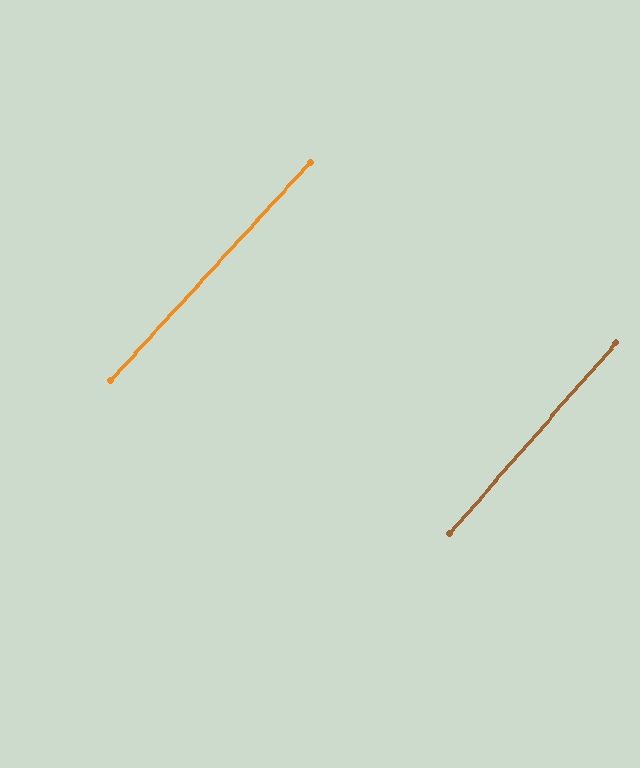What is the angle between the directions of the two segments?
Approximately 1 degree.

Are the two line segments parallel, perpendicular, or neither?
Parallel — their directions differ by only 1.2°.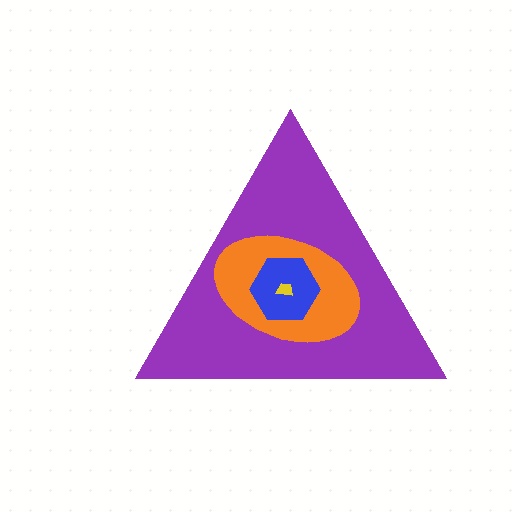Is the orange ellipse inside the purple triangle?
Yes.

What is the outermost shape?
The purple triangle.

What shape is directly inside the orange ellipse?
The blue hexagon.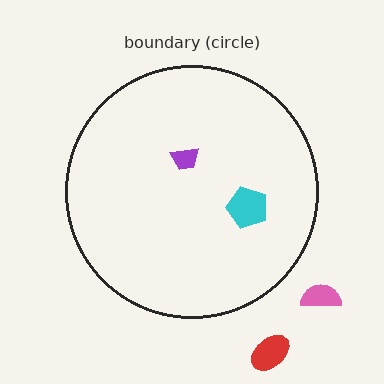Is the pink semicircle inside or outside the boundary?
Outside.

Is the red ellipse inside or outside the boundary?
Outside.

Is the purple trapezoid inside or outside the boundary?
Inside.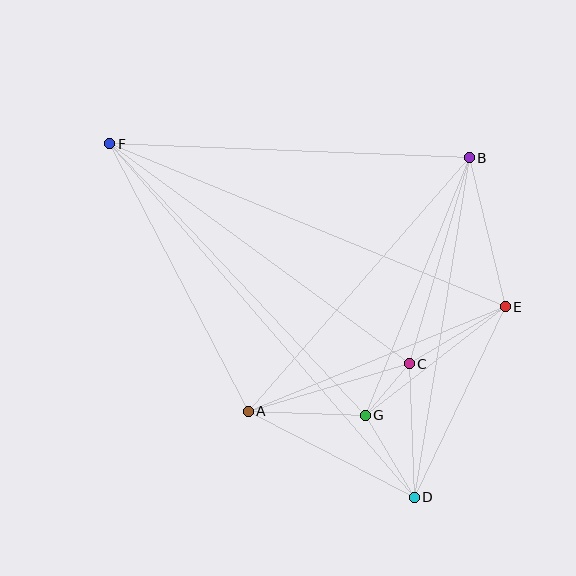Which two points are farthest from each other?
Points D and F are farthest from each other.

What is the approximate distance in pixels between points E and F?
The distance between E and F is approximately 428 pixels.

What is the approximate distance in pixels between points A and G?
The distance between A and G is approximately 117 pixels.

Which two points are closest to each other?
Points C and G are closest to each other.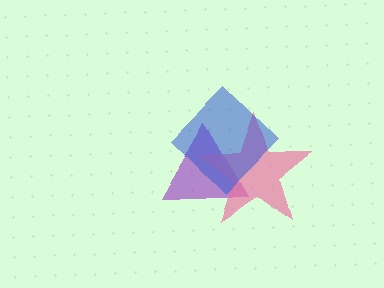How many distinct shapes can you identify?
There are 3 distinct shapes: a purple triangle, a pink star, a blue diamond.